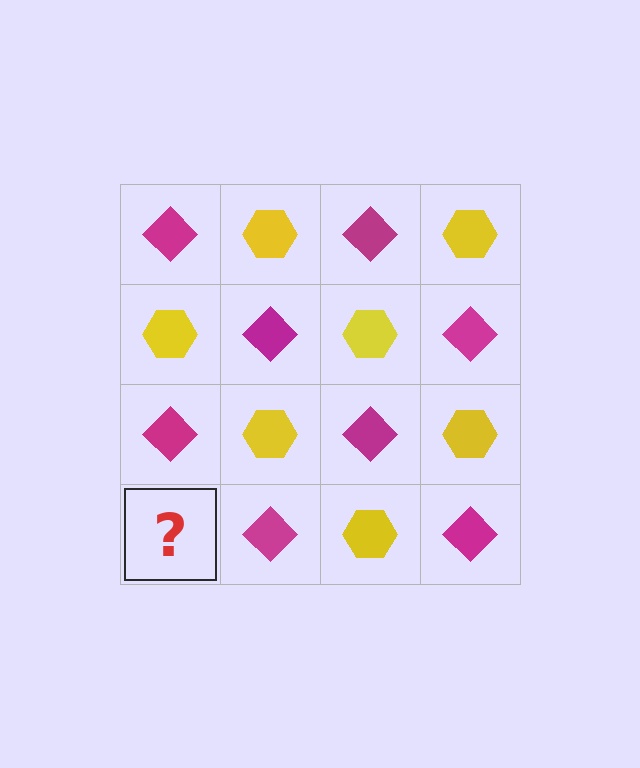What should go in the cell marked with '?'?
The missing cell should contain a yellow hexagon.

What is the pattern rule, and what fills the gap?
The rule is that it alternates magenta diamond and yellow hexagon in a checkerboard pattern. The gap should be filled with a yellow hexagon.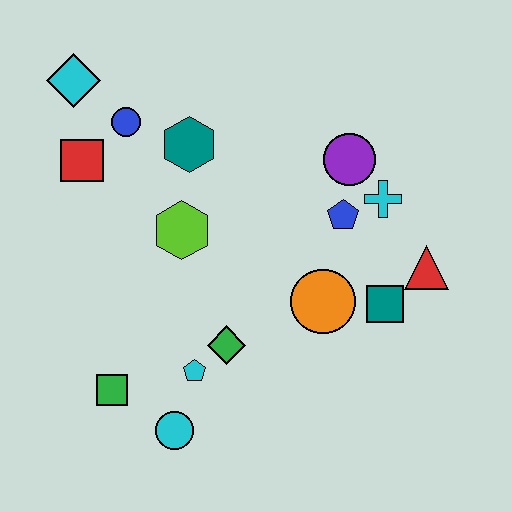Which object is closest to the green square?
The cyan circle is closest to the green square.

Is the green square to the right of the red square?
Yes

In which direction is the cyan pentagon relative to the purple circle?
The cyan pentagon is below the purple circle.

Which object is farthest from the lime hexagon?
The red triangle is farthest from the lime hexagon.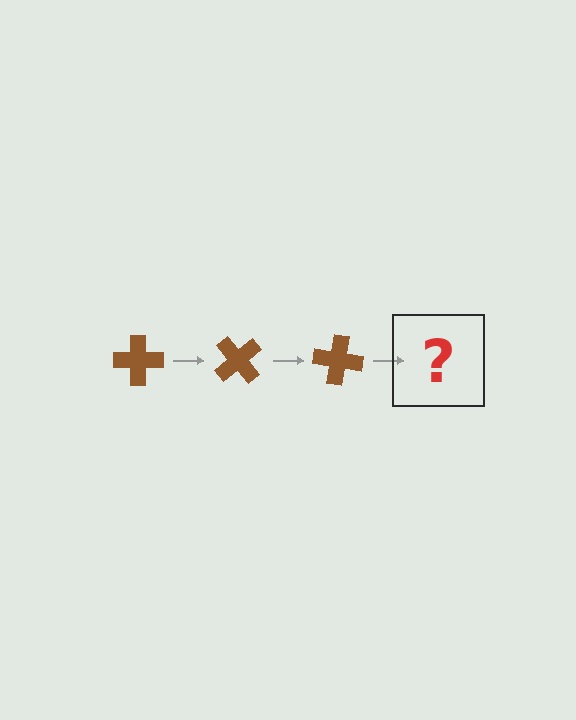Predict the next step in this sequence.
The next step is a brown cross rotated 150 degrees.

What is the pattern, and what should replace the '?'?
The pattern is that the cross rotates 50 degrees each step. The '?' should be a brown cross rotated 150 degrees.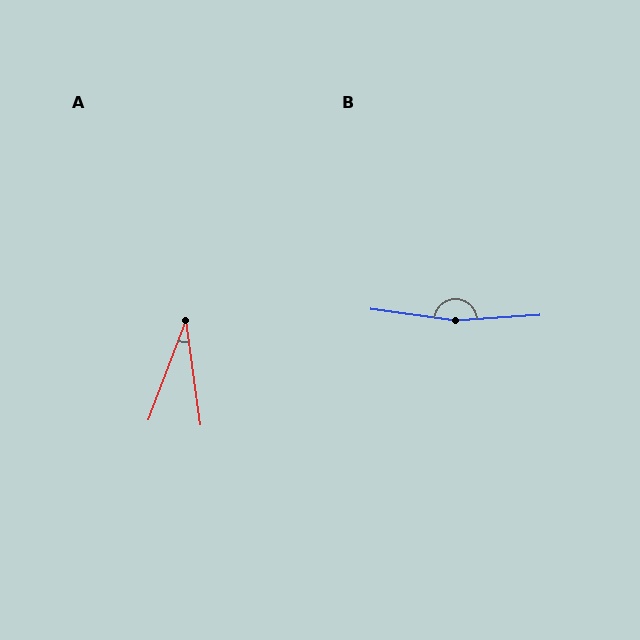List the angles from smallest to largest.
A (29°), B (169°).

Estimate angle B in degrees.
Approximately 169 degrees.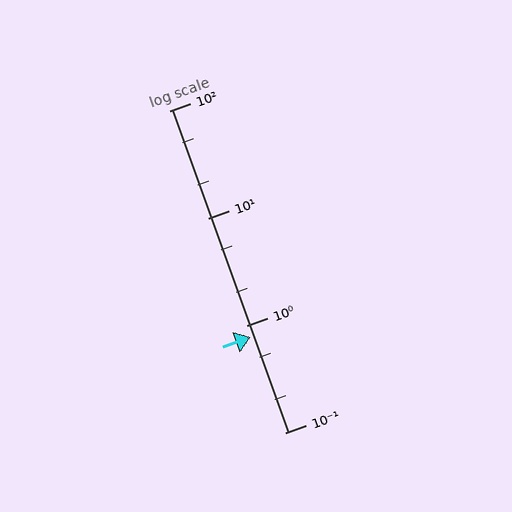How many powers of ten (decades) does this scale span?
The scale spans 3 decades, from 0.1 to 100.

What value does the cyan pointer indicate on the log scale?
The pointer indicates approximately 0.78.